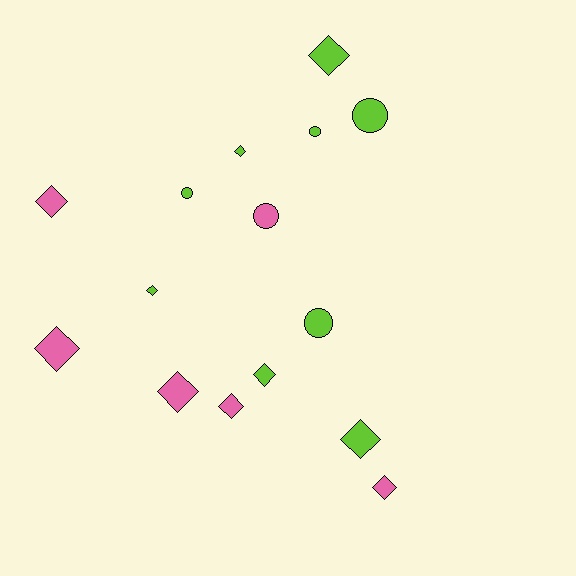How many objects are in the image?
There are 15 objects.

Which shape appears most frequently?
Diamond, with 10 objects.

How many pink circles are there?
There is 1 pink circle.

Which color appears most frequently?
Lime, with 9 objects.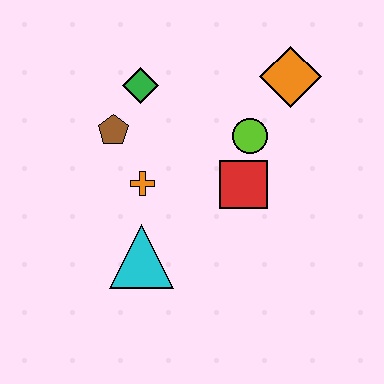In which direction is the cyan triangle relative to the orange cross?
The cyan triangle is below the orange cross.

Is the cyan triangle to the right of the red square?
No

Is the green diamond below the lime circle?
No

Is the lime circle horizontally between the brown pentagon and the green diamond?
No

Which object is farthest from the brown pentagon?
The orange diamond is farthest from the brown pentagon.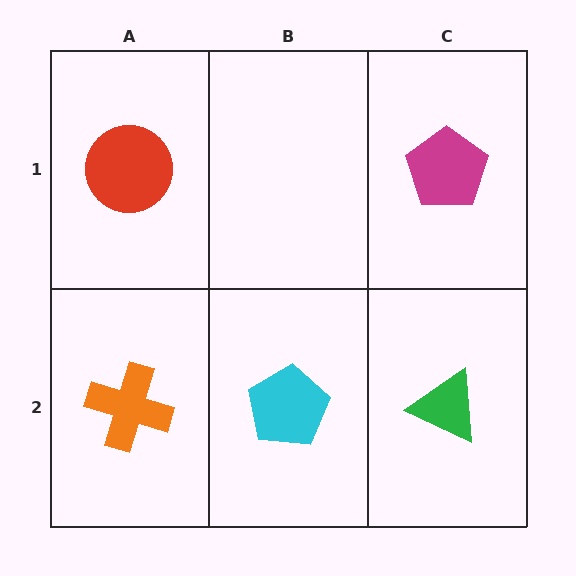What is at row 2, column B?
A cyan pentagon.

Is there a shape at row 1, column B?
No, that cell is empty.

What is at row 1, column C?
A magenta pentagon.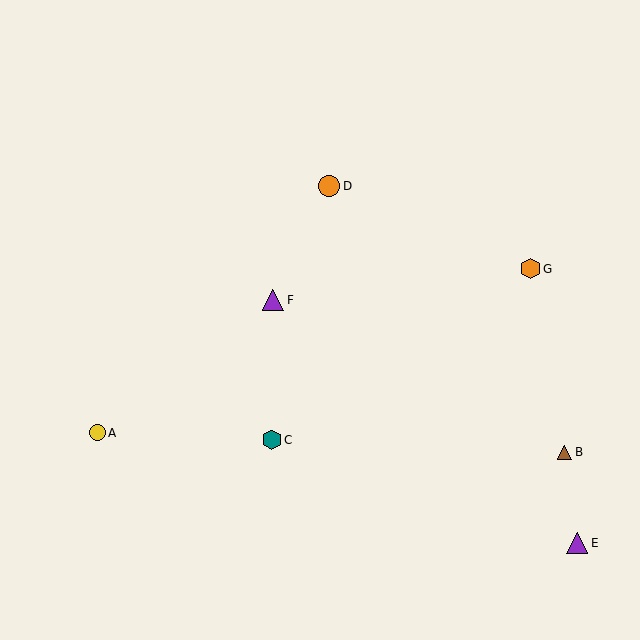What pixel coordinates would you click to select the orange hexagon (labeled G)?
Click at (530, 269) to select the orange hexagon G.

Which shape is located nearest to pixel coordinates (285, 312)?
The purple triangle (labeled F) at (273, 300) is nearest to that location.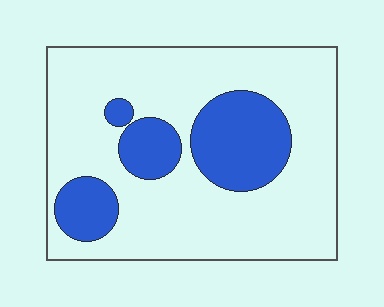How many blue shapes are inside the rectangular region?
4.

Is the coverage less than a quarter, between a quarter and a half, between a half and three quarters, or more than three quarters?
Less than a quarter.